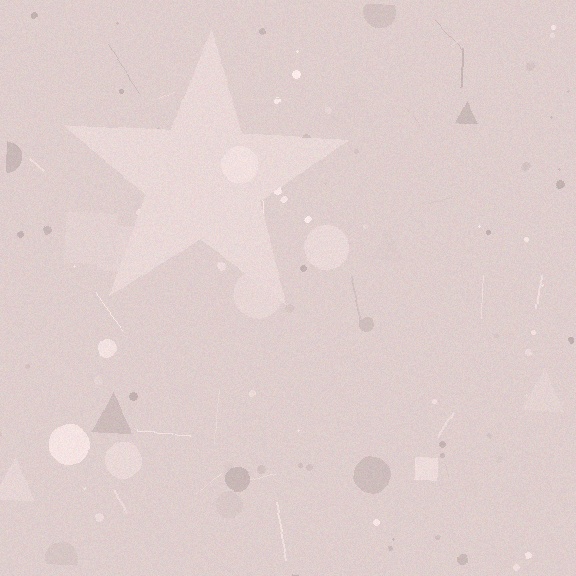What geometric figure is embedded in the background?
A star is embedded in the background.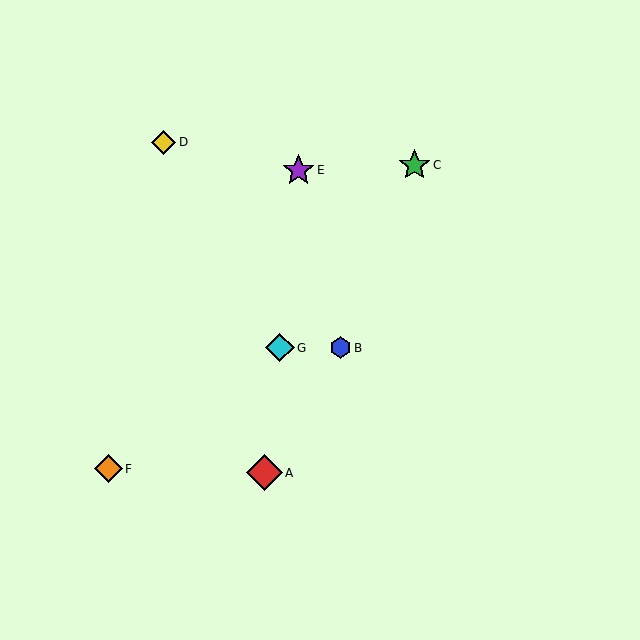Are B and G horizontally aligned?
Yes, both are at y≈348.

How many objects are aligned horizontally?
2 objects (B, G) are aligned horizontally.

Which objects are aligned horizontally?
Objects B, G are aligned horizontally.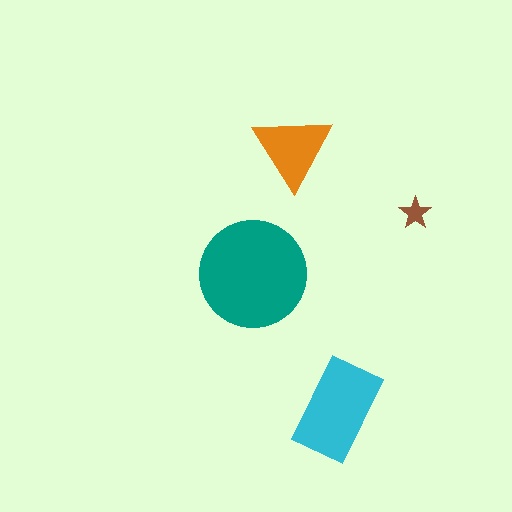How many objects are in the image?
There are 4 objects in the image.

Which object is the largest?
The teal circle.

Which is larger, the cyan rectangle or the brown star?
The cyan rectangle.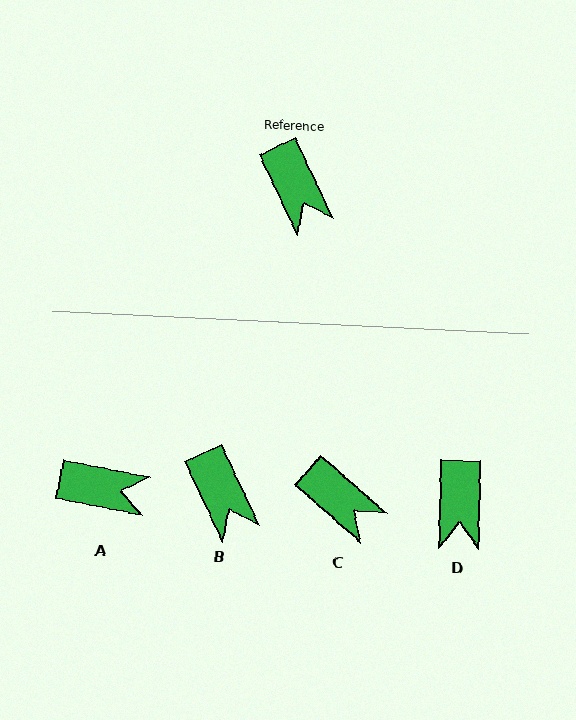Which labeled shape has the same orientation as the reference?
B.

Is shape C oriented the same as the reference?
No, it is off by about 23 degrees.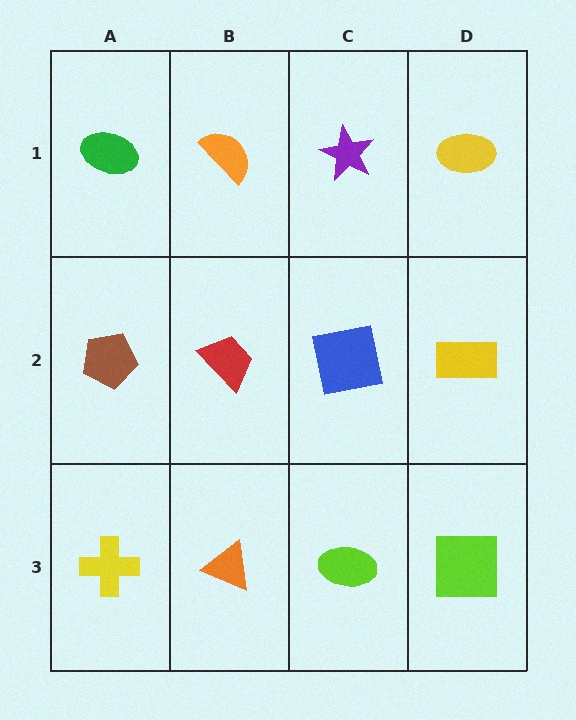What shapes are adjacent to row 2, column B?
An orange semicircle (row 1, column B), an orange triangle (row 3, column B), a brown pentagon (row 2, column A), a blue square (row 2, column C).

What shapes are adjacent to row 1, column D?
A yellow rectangle (row 2, column D), a purple star (row 1, column C).